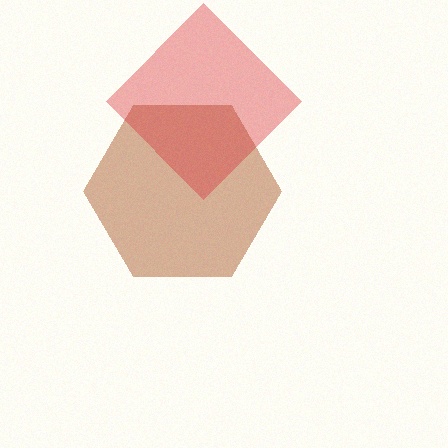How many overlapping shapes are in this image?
There are 2 overlapping shapes in the image.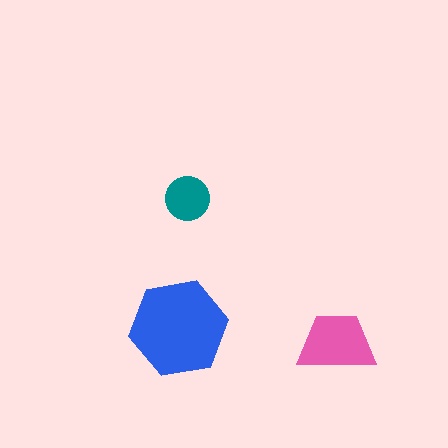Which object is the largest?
The blue hexagon.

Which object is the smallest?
The teal circle.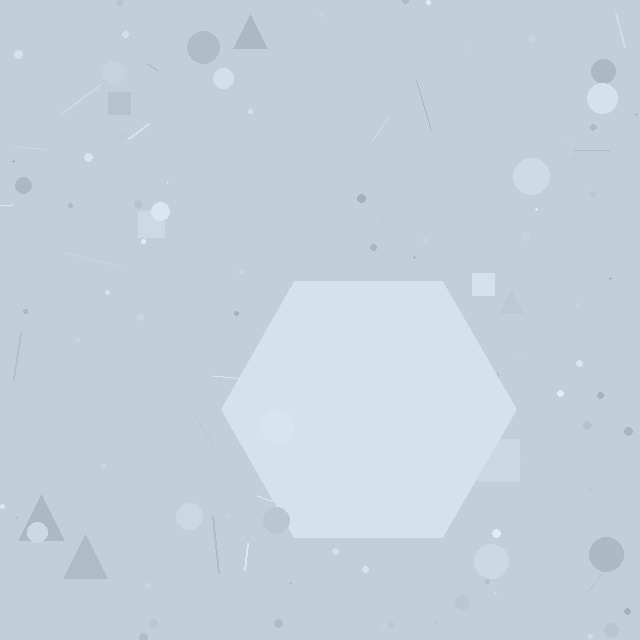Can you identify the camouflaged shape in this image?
The camouflaged shape is a hexagon.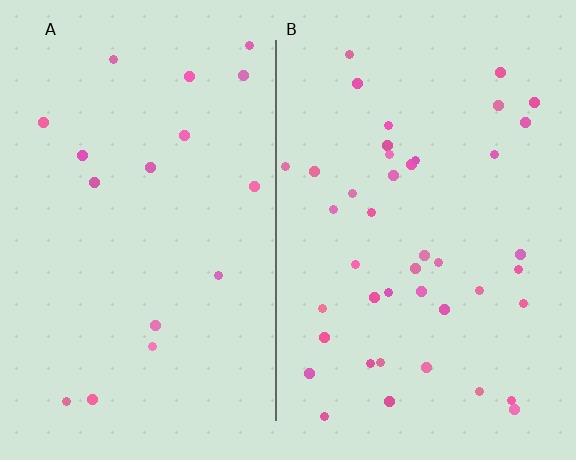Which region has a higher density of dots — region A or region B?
B (the right).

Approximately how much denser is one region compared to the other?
Approximately 2.5× — region B over region A.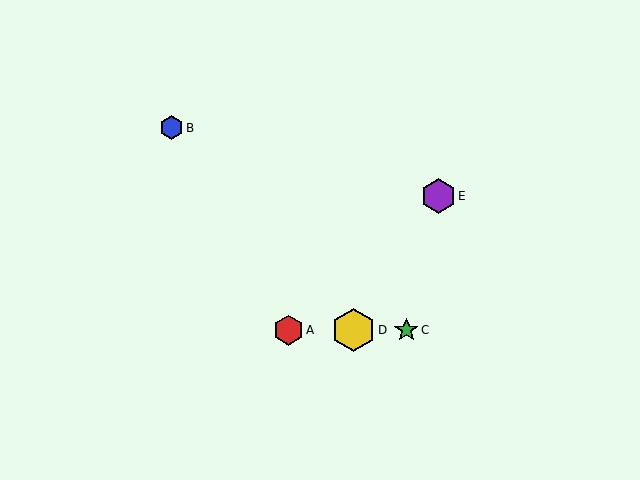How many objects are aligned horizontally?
3 objects (A, C, D) are aligned horizontally.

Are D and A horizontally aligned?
Yes, both are at y≈330.